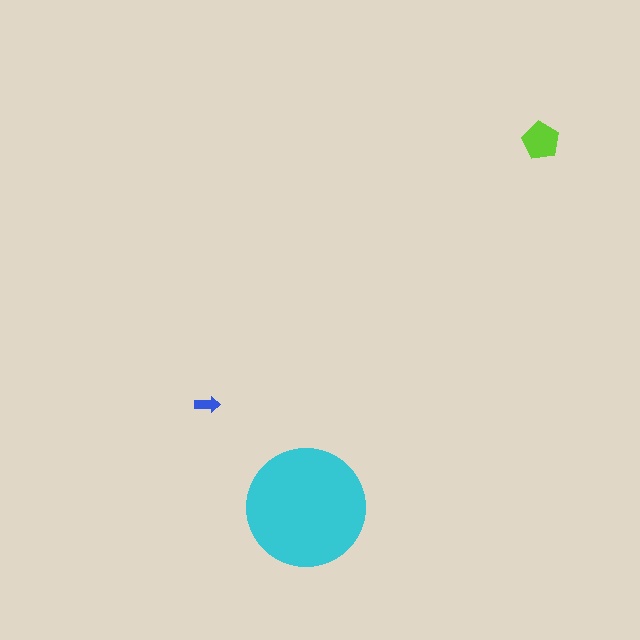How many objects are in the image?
There are 3 objects in the image.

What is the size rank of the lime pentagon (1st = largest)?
2nd.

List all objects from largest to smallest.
The cyan circle, the lime pentagon, the blue arrow.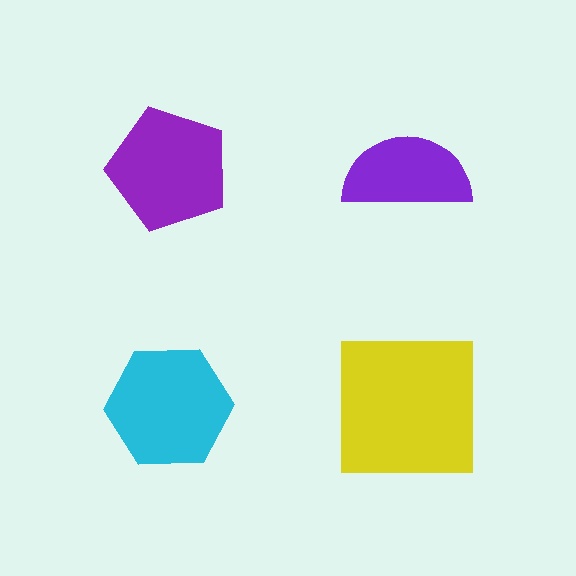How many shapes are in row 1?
2 shapes.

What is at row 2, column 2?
A yellow square.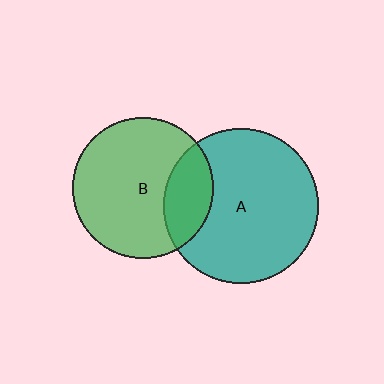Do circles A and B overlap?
Yes.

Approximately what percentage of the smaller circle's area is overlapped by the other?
Approximately 25%.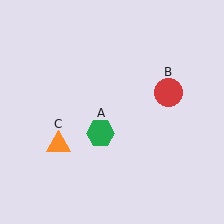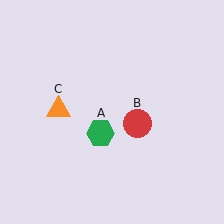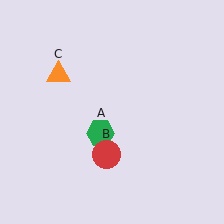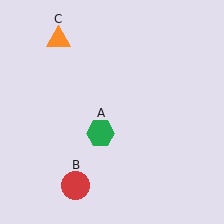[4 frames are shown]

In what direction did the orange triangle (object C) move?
The orange triangle (object C) moved up.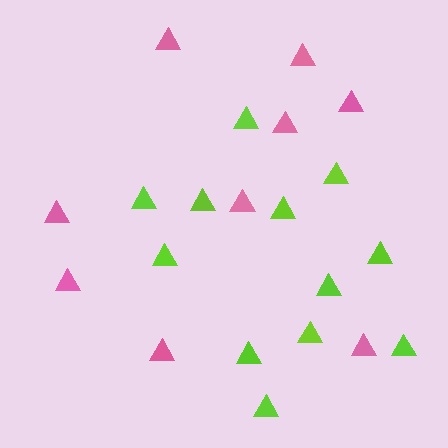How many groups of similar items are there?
There are 2 groups: one group of pink triangles (9) and one group of lime triangles (12).